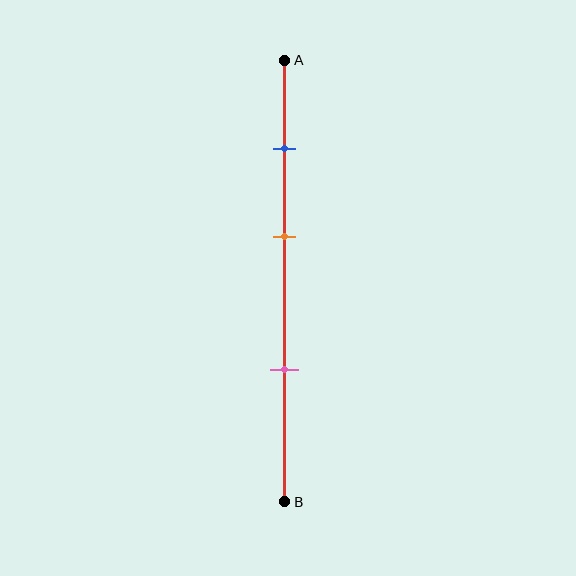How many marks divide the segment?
There are 3 marks dividing the segment.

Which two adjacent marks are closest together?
The blue and orange marks are the closest adjacent pair.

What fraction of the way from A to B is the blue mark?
The blue mark is approximately 20% (0.2) of the way from A to B.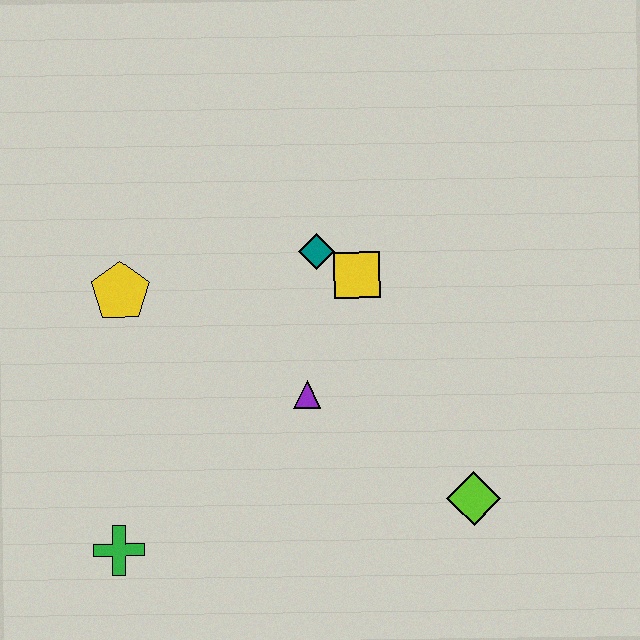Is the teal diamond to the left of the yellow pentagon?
No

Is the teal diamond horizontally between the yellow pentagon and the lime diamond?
Yes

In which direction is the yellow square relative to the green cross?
The yellow square is above the green cross.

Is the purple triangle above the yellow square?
No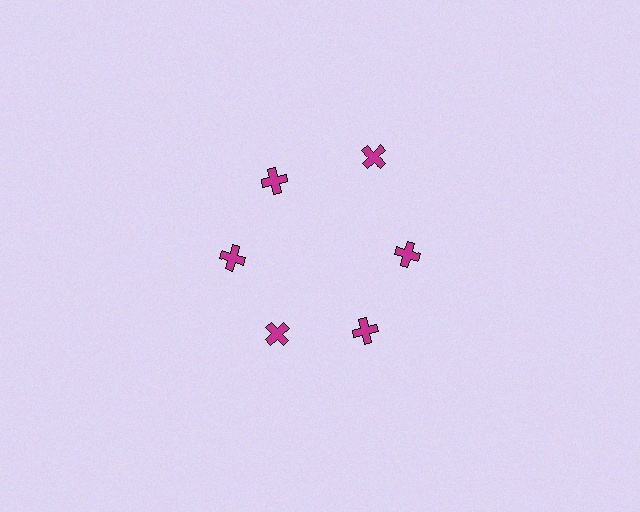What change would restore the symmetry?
The symmetry would be restored by moving it inward, back onto the ring so that all 6 crosses sit at equal angles and equal distance from the center.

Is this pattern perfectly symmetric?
No. The 6 magenta crosses are arranged in a ring, but one element near the 1 o'clock position is pushed outward from the center, breaking the 6-fold rotational symmetry.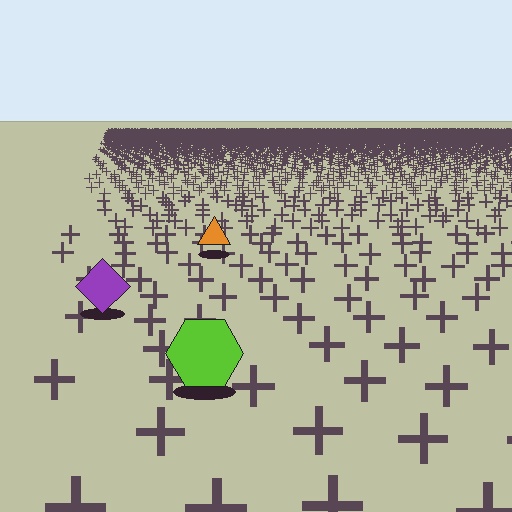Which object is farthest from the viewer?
The orange triangle is farthest from the viewer. It appears smaller and the ground texture around it is denser.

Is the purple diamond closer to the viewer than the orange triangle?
Yes. The purple diamond is closer — you can tell from the texture gradient: the ground texture is coarser near it.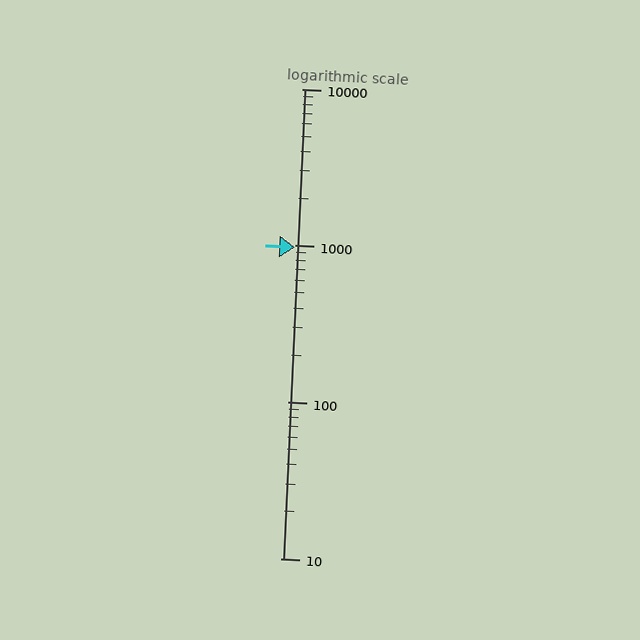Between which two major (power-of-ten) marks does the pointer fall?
The pointer is between 100 and 1000.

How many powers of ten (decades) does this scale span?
The scale spans 3 decades, from 10 to 10000.